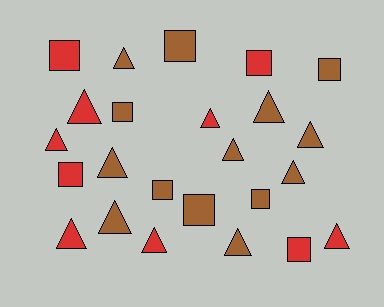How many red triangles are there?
There are 6 red triangles.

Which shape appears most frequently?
Triangle, with 14 objects.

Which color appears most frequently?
Brown, with 14 objects.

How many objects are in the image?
There are 24 objects.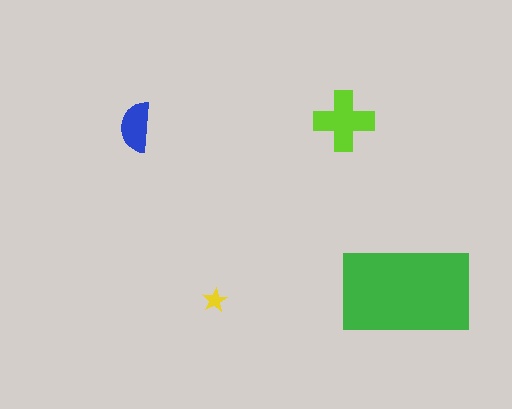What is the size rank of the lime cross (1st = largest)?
2nd.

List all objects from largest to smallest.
The green rectangle, the lime cross, the blue semicircle, the yellow star.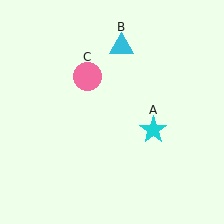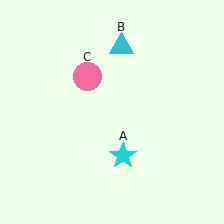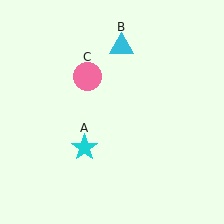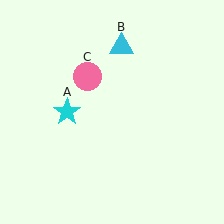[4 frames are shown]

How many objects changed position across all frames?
1 object changed position: cyan star (object A).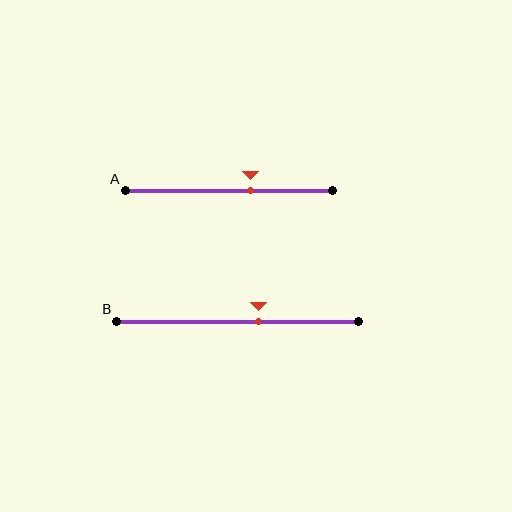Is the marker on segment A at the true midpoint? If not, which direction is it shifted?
No, the marker on segment A is shifted to the right by about 11% of the segment length.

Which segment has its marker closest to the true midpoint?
Segment B has its marker closest to the true midpoint.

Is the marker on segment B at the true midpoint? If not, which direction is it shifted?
No, the marker on segment B is shifted to the right by about 9% of the segment length.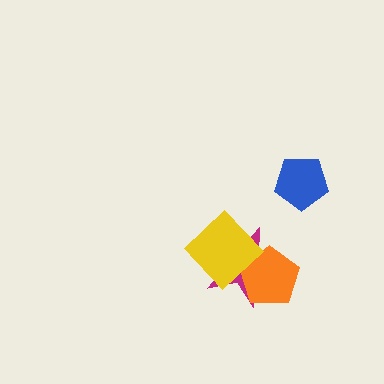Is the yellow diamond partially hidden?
No, no other shape covers it.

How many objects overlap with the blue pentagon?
0 objects overlap with the blue pentagon.